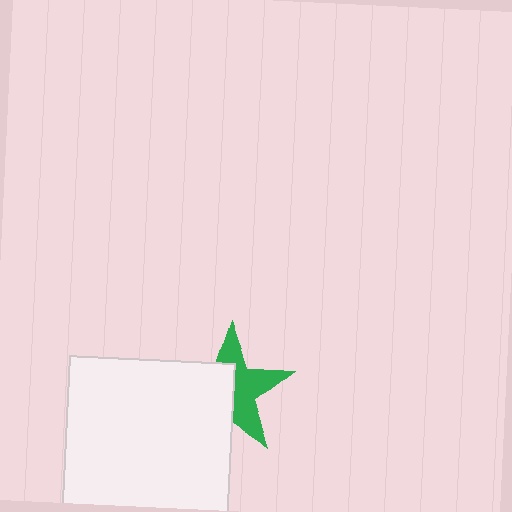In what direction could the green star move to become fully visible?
The green star could move toward the upper-right. That would shift it out from behind the white square entirely.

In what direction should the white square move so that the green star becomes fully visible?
The white square should move toward the lower-left. That is the shortest direction to clear the overlap and leave the green star fully visible.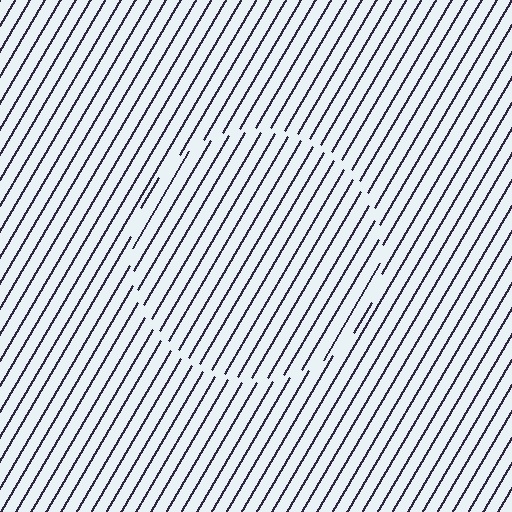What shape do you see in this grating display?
An illusory circle. The interior of the shape contains the same grating, shifted by half a period — the contour is defined by the phase discontinuity where line-ends from the inner and outer gratings abut.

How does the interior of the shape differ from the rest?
The interior of the shape contains the same grating, shifted by half a period — the contour is defined by the phase discontinuity where line-ends from the inner and outer gratings abut.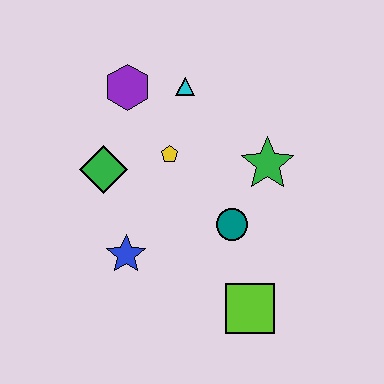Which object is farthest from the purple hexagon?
The lime square is farthest from the purple hexagon.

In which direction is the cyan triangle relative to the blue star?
The cyan triangle is above the blue star.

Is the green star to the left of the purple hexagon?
No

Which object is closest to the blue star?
The green diamond is closest to the blue star.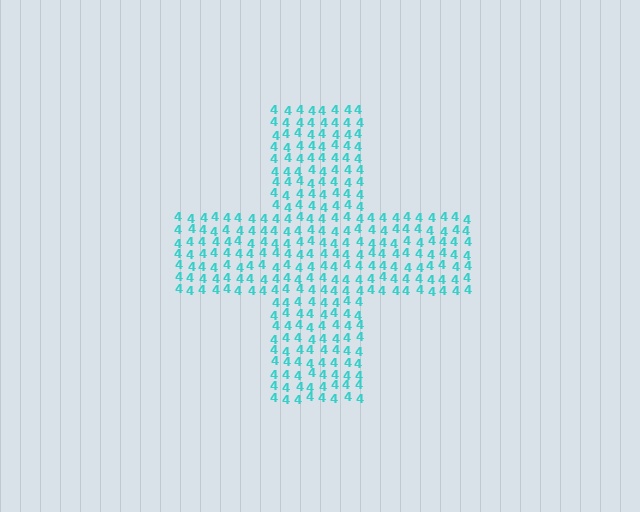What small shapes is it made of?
It is made of small digit 4's.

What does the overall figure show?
The overall figure shows a cross.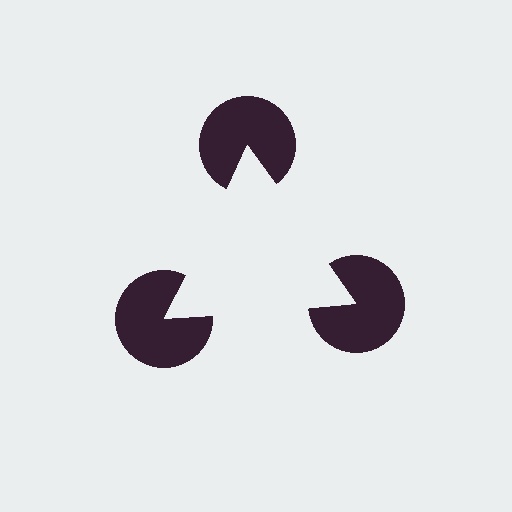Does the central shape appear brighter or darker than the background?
It typically appears slightly brighter than the background, even though no actual brightness change is drawn.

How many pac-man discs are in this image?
There are 3 — one at each vertex of the illusory triangle.